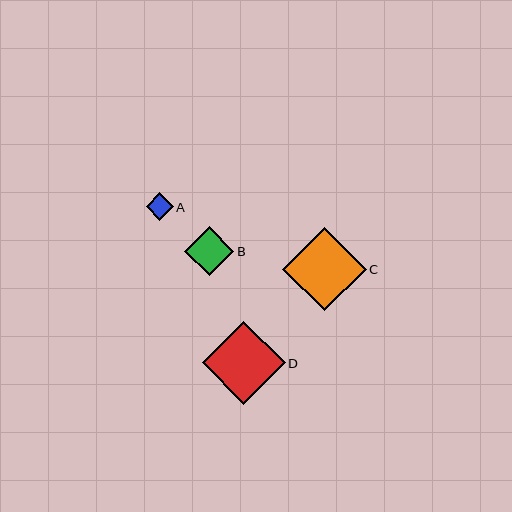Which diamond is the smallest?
Diamond A is the smallest with a size of approximately 27 pixels.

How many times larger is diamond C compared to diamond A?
Diamond C is approximately 3.1 times the size of diamond A.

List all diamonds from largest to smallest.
From largest to smallest: C, D, B, A.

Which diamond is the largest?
Diamond C is the largest with a size of approximately 83 pixels.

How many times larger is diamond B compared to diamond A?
Diamond B is approximately 1.8 times the size of diamond A.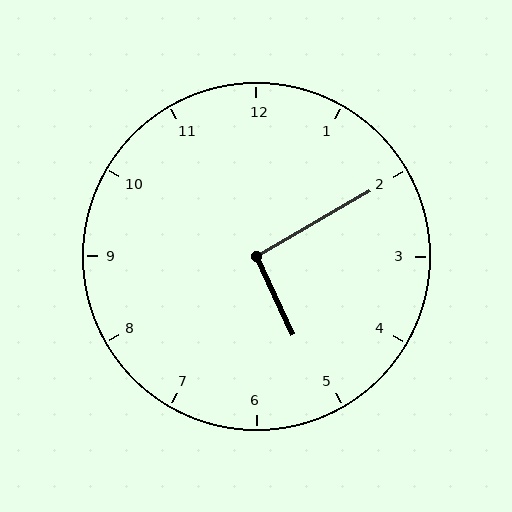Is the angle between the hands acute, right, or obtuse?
It is right.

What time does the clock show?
5:10.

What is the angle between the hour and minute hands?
Approximately 95 degrees.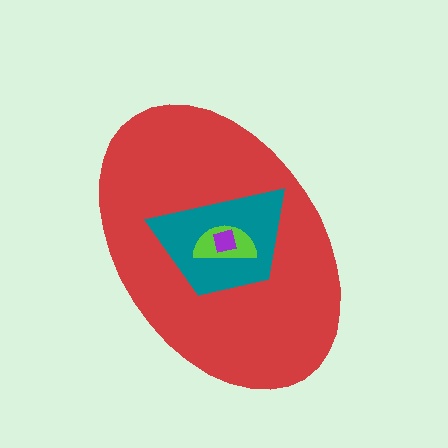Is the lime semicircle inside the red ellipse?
Yes.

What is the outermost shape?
The red ellipse.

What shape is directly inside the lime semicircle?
The purple square.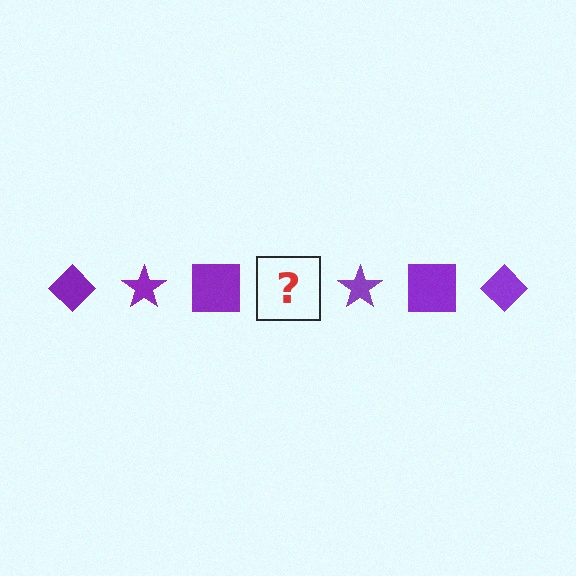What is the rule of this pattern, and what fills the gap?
The rule is that the pattern cycles through diamond, star, square shapes in purple. The gap should be filled with a purple diamond.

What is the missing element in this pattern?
The missing element is a purple diamond.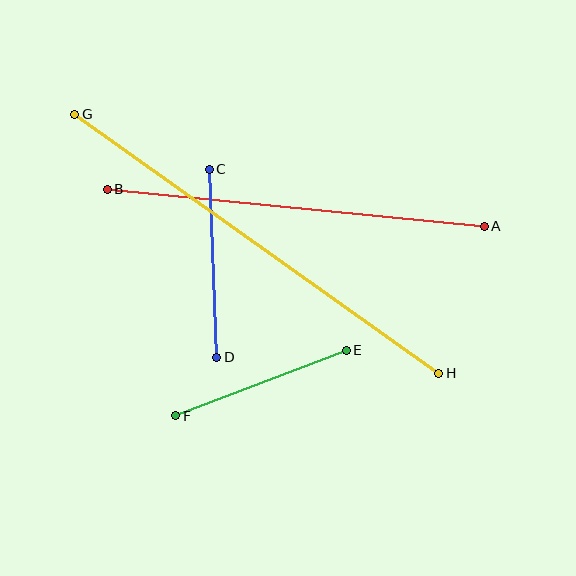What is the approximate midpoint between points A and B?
The midpoint is at approximately (296, 208) pixels.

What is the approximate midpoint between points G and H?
The midpoint is at approximately (257, 244) pixels.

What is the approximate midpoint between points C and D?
The midpoint is at approximately (213, 263) pixels.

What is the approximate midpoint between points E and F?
The midpoint is at approximately (261, 383) pixels.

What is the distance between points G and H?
The distance is approximately 447 pixels.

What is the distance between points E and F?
The distance is approximately 183 pixels.